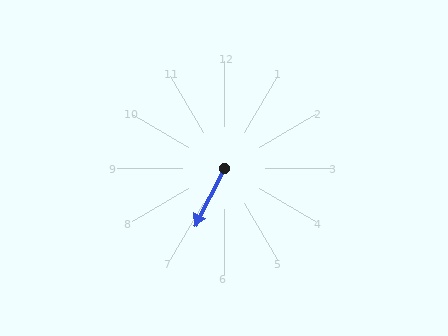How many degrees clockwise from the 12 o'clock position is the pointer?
Approximately 207 degrees.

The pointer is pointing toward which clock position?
Roughly 7 o'clock.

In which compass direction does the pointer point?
Southwest.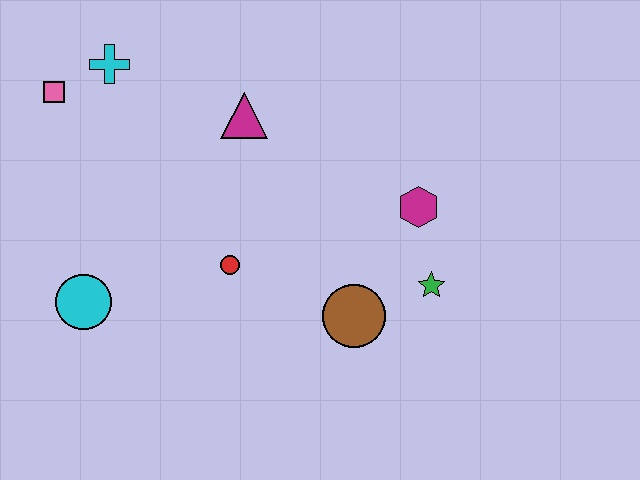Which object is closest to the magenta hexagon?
The green star is closest to the magenta hexagon.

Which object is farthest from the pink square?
The green star is farthest from the pink square.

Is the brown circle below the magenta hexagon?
Yes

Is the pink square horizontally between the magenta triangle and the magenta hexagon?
No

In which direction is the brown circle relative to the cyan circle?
The brown circle is to the right of the cyan circle.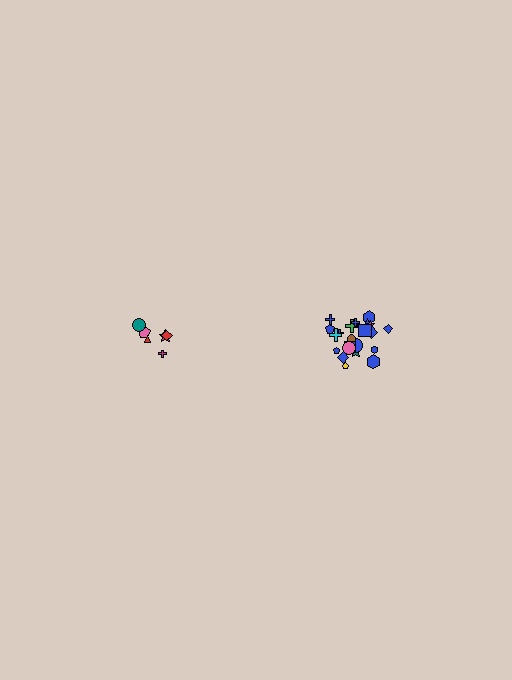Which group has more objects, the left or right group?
The right group.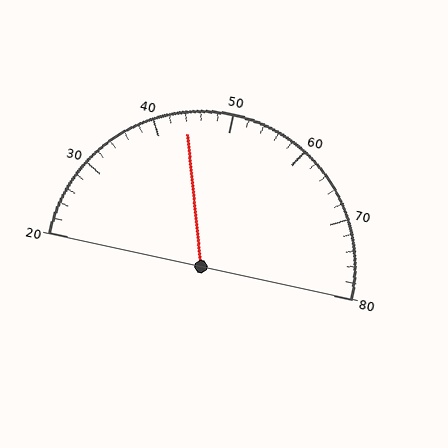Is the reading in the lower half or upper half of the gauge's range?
The reading is in the lower half of the range (20 to 80).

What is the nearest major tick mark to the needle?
The nearest major tick mark is 40.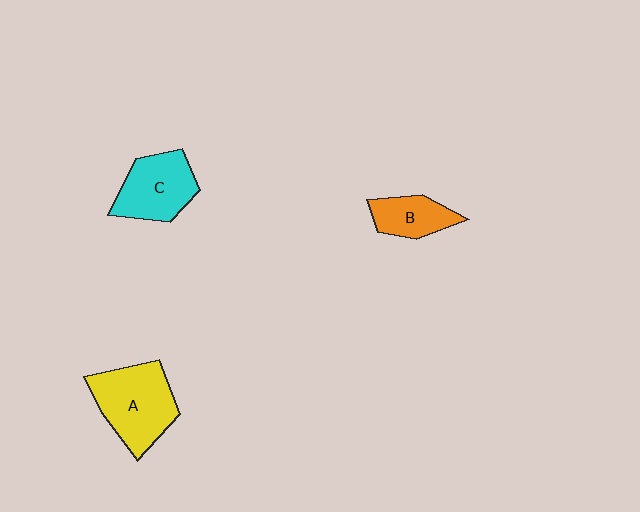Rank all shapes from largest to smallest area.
From largest to smallest: A (yellow), C (cyan), B (orange).